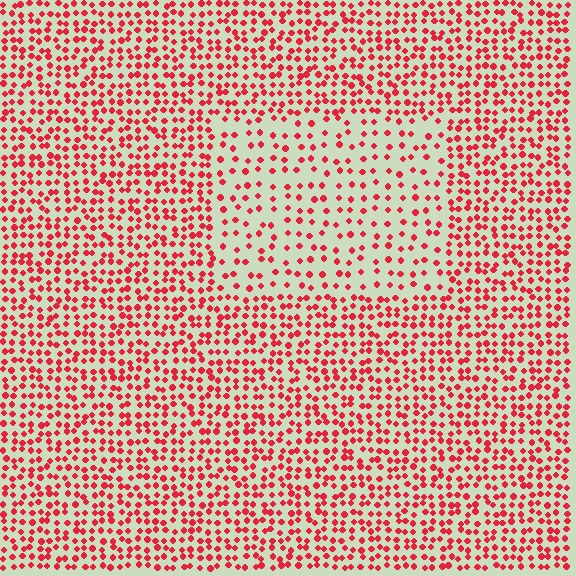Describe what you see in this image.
The image contains small red elements arranged at two different densities. A rectangle-shaped region is visible where the elements are less densely packed than the surrounding area.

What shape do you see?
I see a rectangle.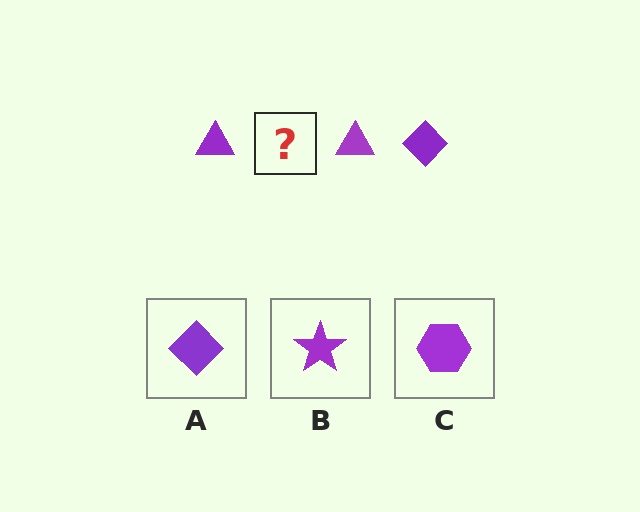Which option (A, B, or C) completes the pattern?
A.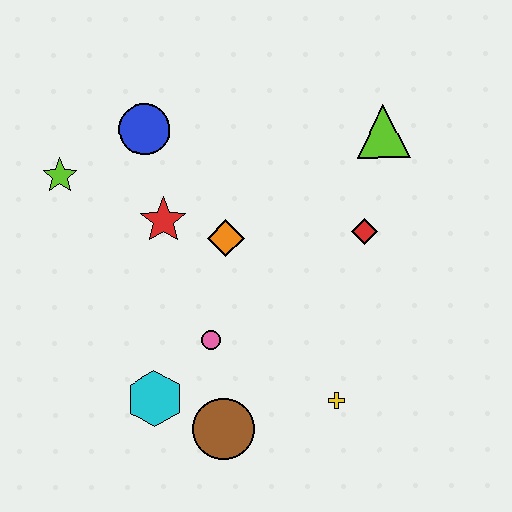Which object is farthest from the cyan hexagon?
The lime triangle is farthest from the cyan hexagon.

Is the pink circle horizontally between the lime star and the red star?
No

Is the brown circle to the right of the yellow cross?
No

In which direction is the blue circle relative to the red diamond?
The blue circle is to the left of the red diamond.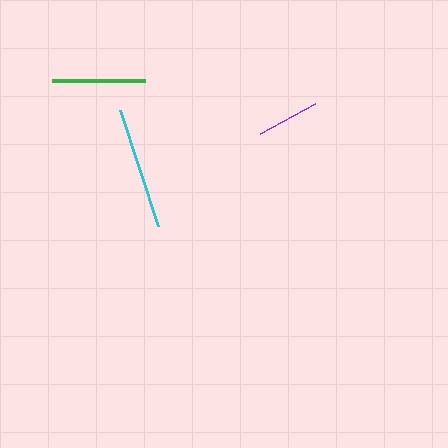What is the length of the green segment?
The green segment is approximately 94 pixels long.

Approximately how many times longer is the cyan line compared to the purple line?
The cyan line is approximately 1.9 times the length of the purple line.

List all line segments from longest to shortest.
From longest to shortest: cyan, green, purple.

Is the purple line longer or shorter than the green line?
The green line is longer than the purple line.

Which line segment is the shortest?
The purple line is the shortest at approximately 63 pixels.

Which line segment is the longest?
The cyan line is the longest at approximately 122 pixels.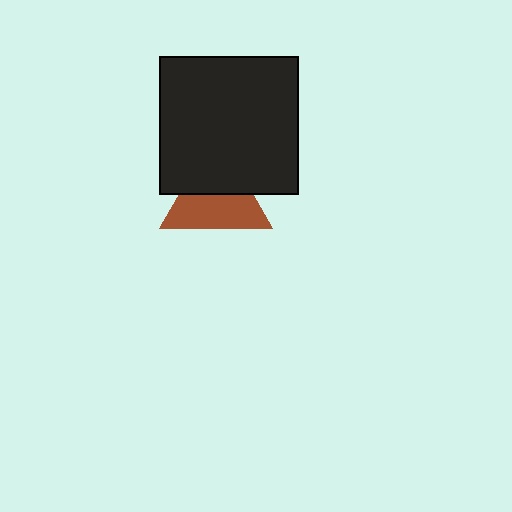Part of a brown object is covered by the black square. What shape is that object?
It is a triangle.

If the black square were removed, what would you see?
You would see the complete brown triangle.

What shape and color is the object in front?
The object in front is a black square.